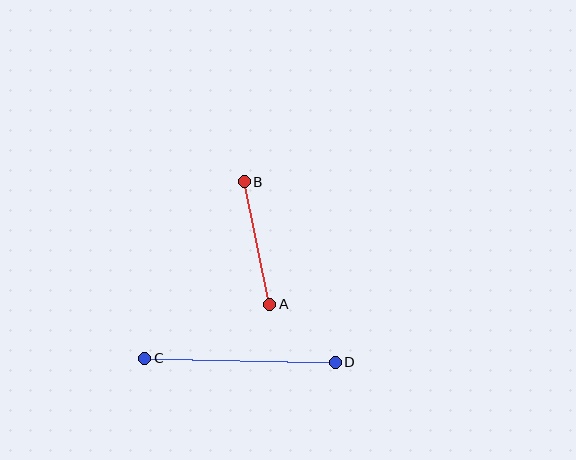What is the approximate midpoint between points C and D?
The midpoint is at approximately (240, 360) pixels.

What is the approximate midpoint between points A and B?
The midpoint is at approximately (257, 243) pixels.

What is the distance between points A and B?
The distance is approximately 125 pixels.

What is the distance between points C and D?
The distance is approximately 191 pixels.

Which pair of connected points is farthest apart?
Points C and D are farthest apart.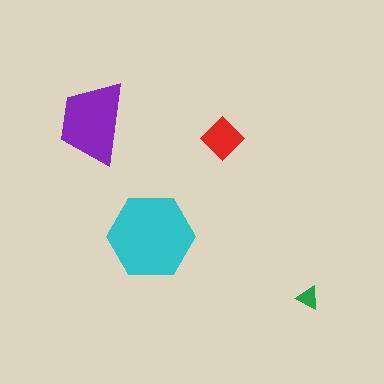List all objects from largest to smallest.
The cyan hexagon, the purple trapezoid, the red diamond, the green triangle.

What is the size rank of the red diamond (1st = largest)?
3rd.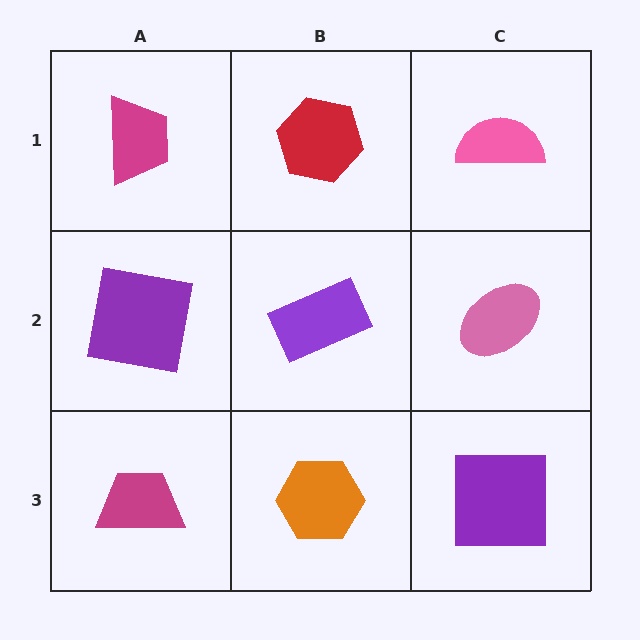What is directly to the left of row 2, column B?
A purple square.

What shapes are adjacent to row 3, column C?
A pink ellipse (row 2, column C), an orange hexagon (row 3, column B).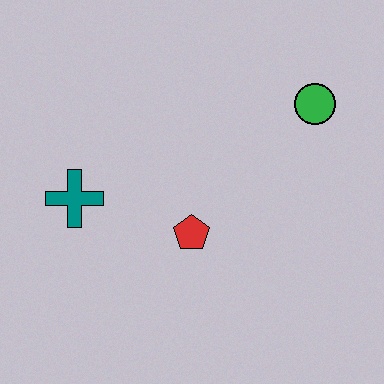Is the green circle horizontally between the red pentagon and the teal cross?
No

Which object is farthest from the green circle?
The teal cross is farthest from the green circle.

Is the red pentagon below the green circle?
Yes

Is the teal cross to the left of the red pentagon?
Yes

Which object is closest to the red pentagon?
The teal cross is closest to the red pentagon.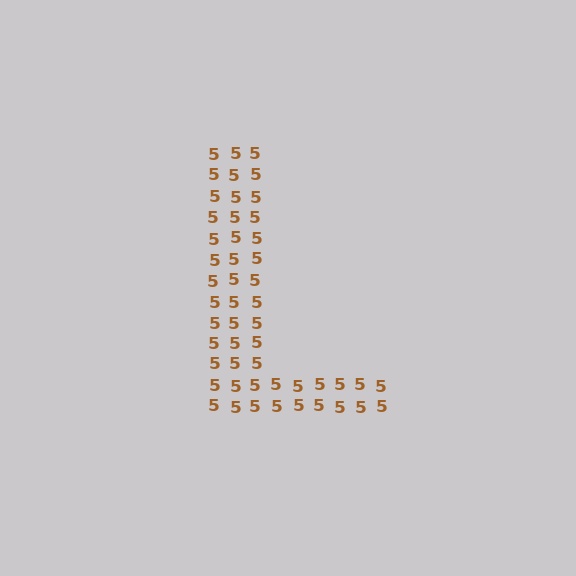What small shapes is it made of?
It is made of small digit 5's.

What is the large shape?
The large shape is the letter L.